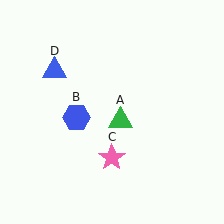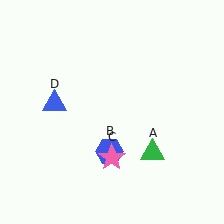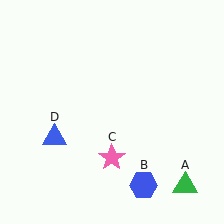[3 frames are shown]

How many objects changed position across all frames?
3 objects changed position: green triangle (object A), blue hexagon (object B), blue triangle (object D).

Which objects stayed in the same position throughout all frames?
Pink star (object C) remained stationary.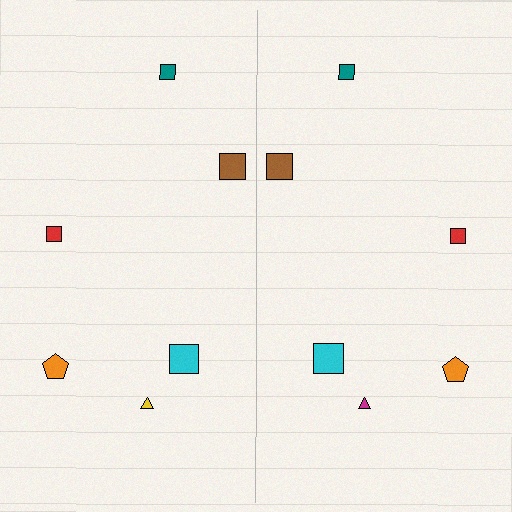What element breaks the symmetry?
The magenta triangle on the right side breaks the symmetry — its mirror counterpart is yellow.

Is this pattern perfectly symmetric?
No, the pattern is not perfectly symmetric. The magenta triangle on the right side breaks the symmetry — its mirror counterpart is yellow.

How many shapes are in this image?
There are 12 shapes in this image.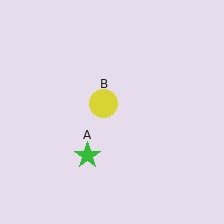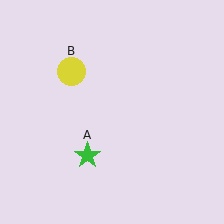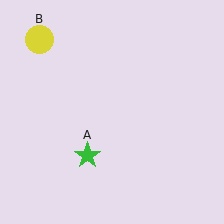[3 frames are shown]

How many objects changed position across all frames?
1 object changed position: yellow circle (object B).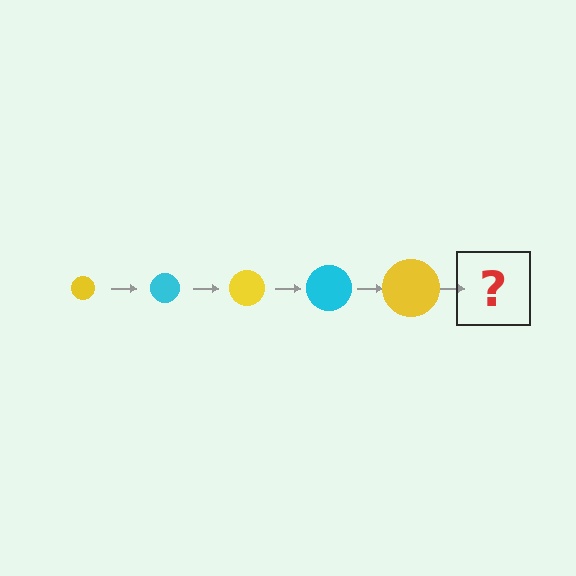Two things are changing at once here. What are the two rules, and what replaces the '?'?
The two rules are that the circle grows larger each step and the color cycles through yellow and cyan. The '?' should be a cyan circle, larger than the previous one.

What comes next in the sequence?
The next element should be a cyan circle, larger than the previous one.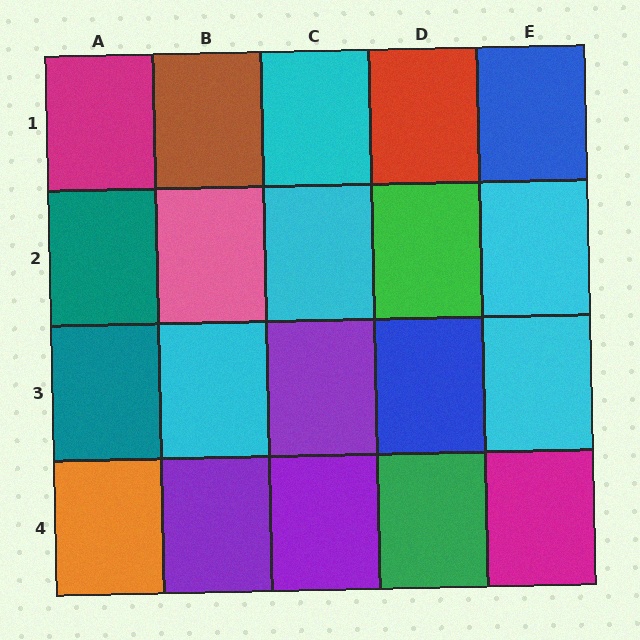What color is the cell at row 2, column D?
Green.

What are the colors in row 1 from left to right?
Magenta, brown, cyan, red, blue.